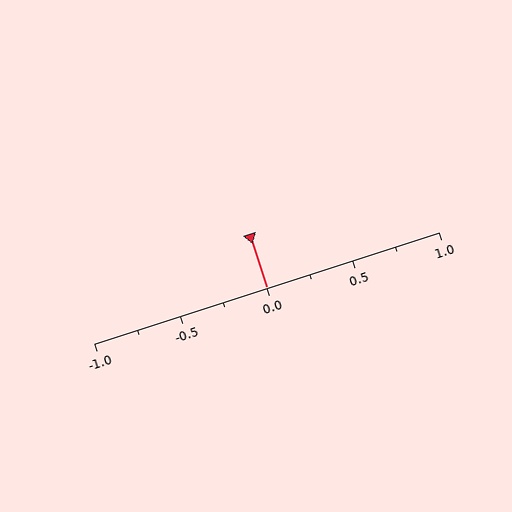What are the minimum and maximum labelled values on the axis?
The axis runs from -1.0 to 1.0.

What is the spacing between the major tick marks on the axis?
The major ticks are spaced 0.5 apart.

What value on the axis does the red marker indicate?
The marker indicates approximately 0.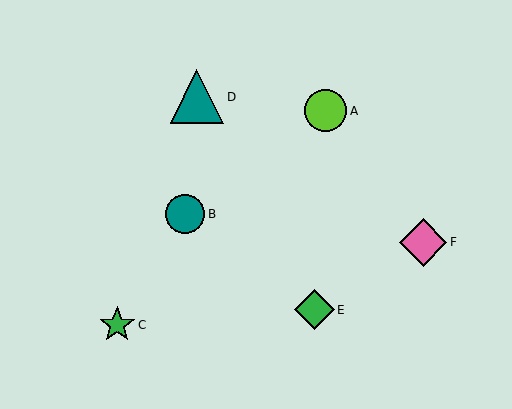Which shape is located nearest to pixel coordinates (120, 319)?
The green star (labeled C) at (117, 325) is nearest to that location.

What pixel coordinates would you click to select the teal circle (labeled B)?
Click at (185, 214) to select the teal circle B.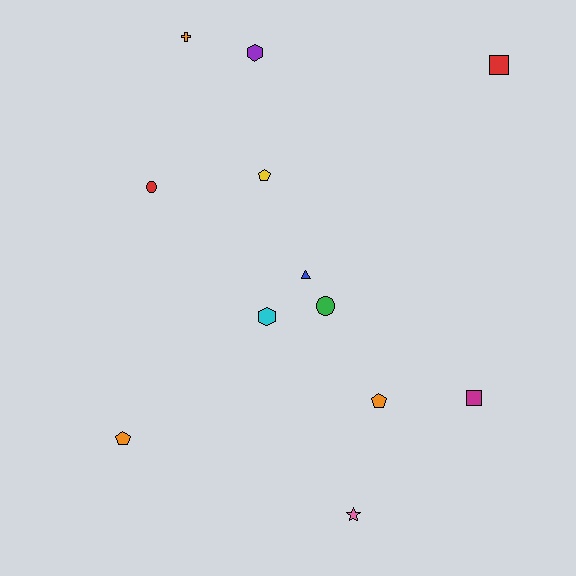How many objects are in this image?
There are 12 objects.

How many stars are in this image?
There is 1 star.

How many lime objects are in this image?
There are no lime objects.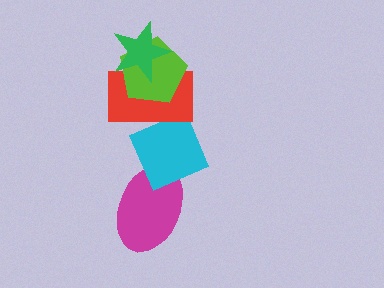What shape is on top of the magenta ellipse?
The cyan diamond is on top of the magenta ellipse.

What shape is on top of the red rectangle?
The lime pentagon is on top of the red rectangle.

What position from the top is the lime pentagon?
The lime pentagon is 2nd from the top.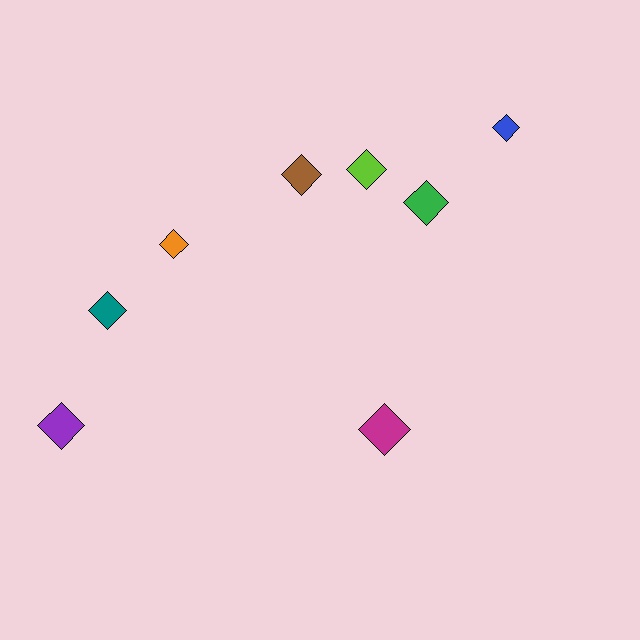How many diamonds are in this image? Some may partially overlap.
There are 8 diamonds.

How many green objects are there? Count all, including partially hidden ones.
There is 1 green object.